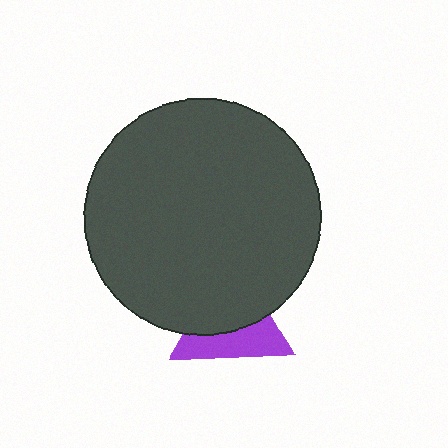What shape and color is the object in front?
The object in front is a dark gray circle.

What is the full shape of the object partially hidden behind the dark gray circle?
The partially hidden object is a purple triangle.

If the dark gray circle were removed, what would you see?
You would see the complete purple triangle.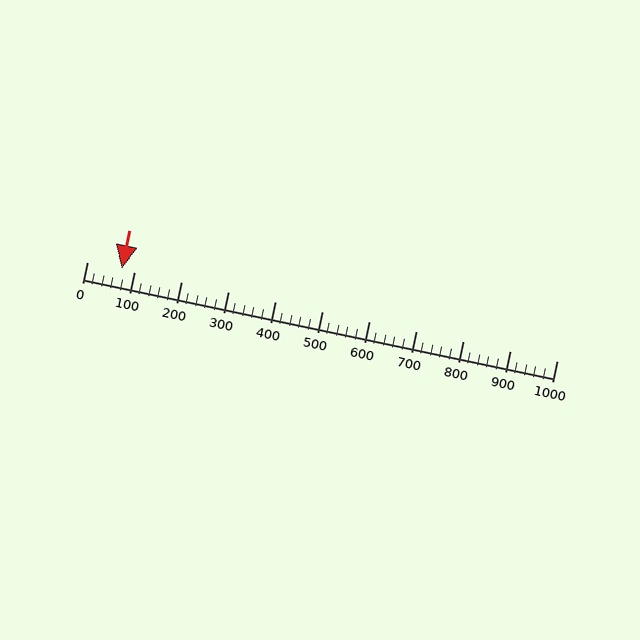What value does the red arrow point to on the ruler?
The red arrow points to approximately 74.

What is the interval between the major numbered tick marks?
The major tick marks are spaced 100 units apart.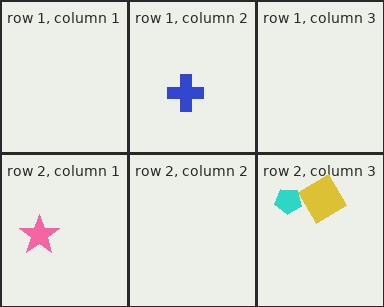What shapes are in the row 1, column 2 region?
The blue cross.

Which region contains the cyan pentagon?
The row 2, column 3 region.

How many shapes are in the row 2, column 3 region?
2.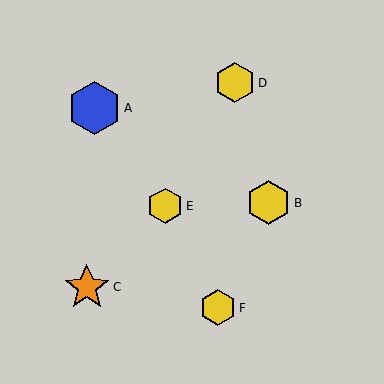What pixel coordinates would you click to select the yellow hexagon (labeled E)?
Click at (165, 206) to select the yellow hexagon E.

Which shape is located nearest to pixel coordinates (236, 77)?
The yellow hexagon (labeled D) at (235, 83) is nearest to that location.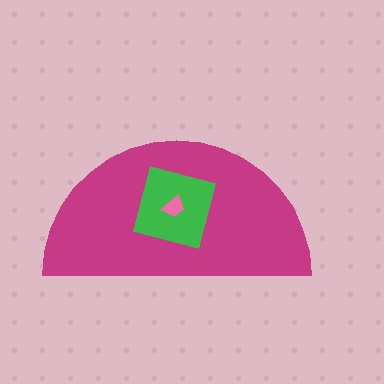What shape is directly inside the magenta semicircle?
The green square.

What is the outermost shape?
The magenta semicircle.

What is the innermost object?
The pink trapezoid.